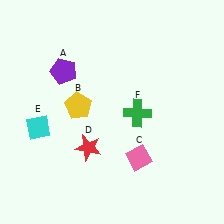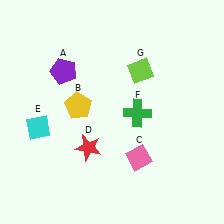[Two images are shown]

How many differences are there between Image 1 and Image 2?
There is 1 difference between the two images.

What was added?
A lime diamond (G) was added in Image 2.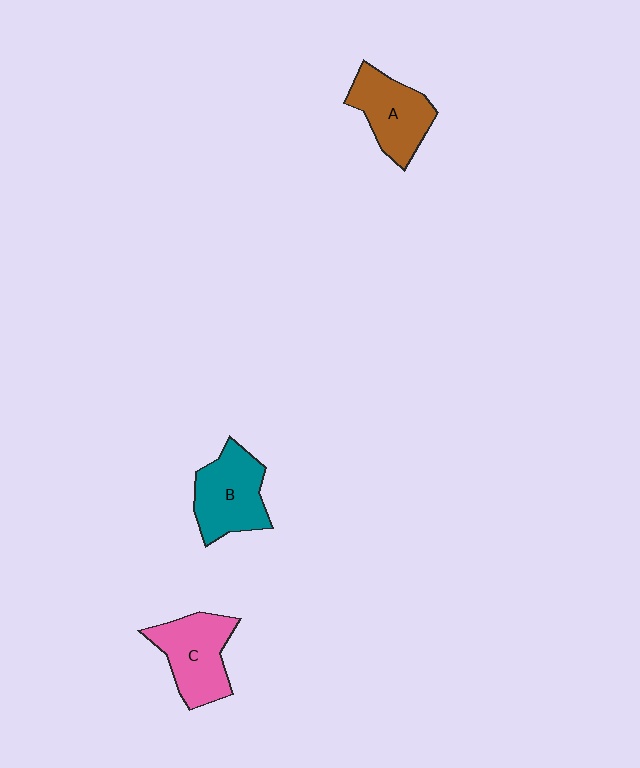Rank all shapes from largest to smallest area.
From largest to smallest: C (pink), B (teal), A (brown).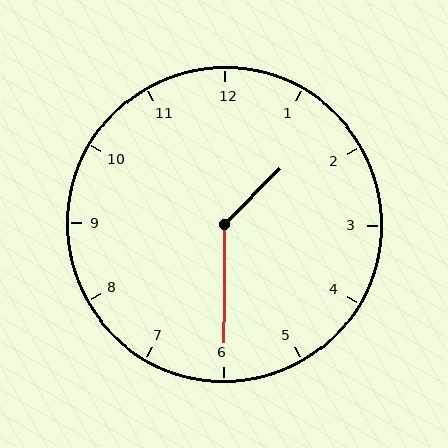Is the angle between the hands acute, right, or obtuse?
It is obtuse.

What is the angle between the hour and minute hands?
Approximately 135 degrees.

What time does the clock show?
1:30.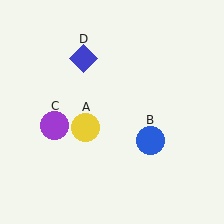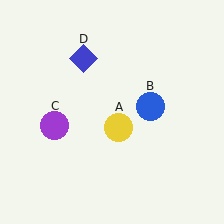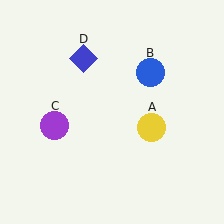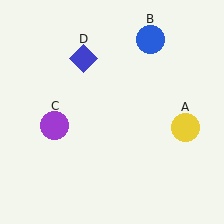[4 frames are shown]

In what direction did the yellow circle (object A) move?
The yellow circle (object A) moved right.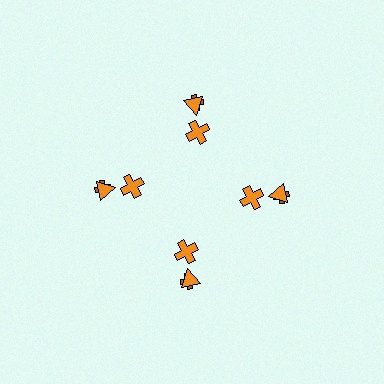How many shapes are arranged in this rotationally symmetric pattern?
There are 12 shapes, arranged in 4 groups of 3.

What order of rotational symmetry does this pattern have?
This pattern has 4-fold rotational symmetry.